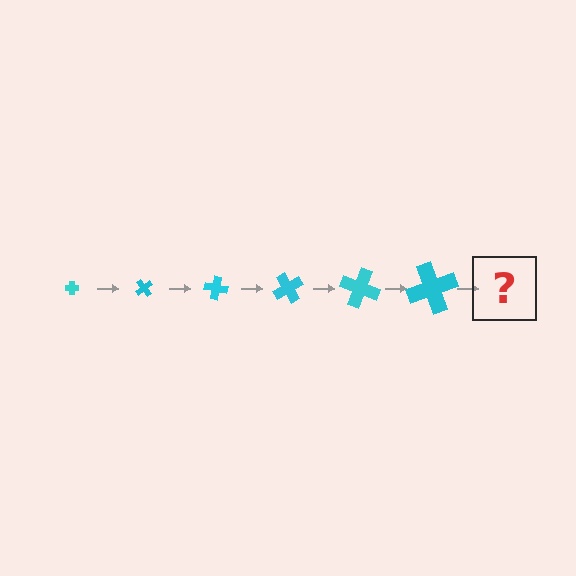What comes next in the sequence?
The next element should be a cross, larger than the previous one and rotated 300 degrees from the start.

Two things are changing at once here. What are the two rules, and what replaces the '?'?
The two rules are that the cross grows larger each step and it rotates 50 degrees each step. The '?' should be a cross, larger than the previous one and rotated 300 degrees from the start.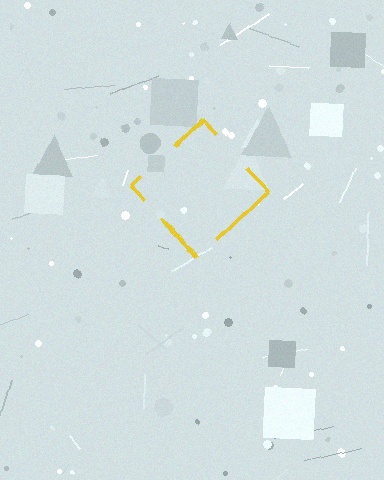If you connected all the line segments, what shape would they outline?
They would outline a diamond.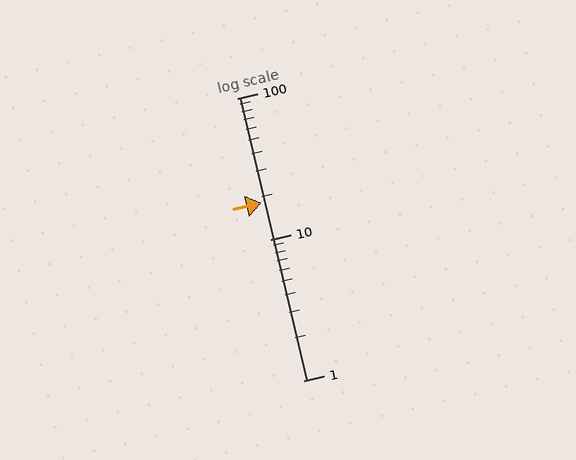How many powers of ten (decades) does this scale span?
The scale spans 2 decades, from 1 to 100.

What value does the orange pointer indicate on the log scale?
The pointer indicates approximately 18.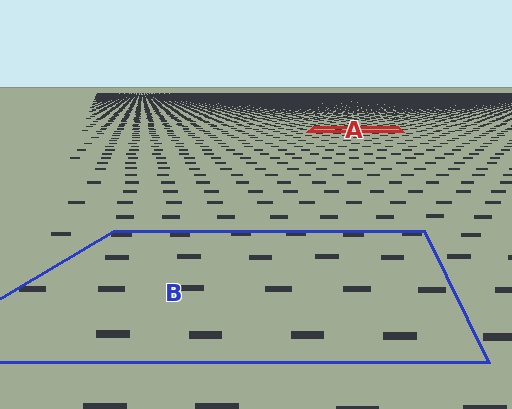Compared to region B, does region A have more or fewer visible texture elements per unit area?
Region A has more texture elements per unit area — they are packed more densely because it is farther away.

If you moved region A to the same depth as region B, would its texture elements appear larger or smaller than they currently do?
They would appear larger. At a closer depth, the same texture elements are projected at a bigger on-screen size.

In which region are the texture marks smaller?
The texture marks are smaller in region A, because it is farther away.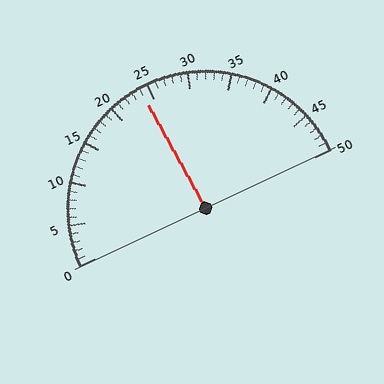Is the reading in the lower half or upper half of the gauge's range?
The reading is in the lower half of the range (0 to 50).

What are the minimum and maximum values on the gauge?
The gauge ranges from 0 to 50.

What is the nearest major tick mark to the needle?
The nearest major tick mark is 25.